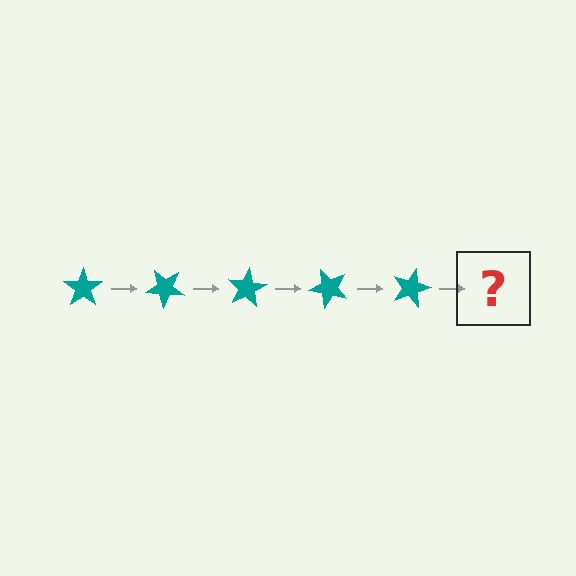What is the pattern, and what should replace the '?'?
The pattern is that the star rotates 40 degrees each step. The '?' should be a teal star rotated 200 degrees.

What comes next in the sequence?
The next element should be a teal star rotated 200 degrees.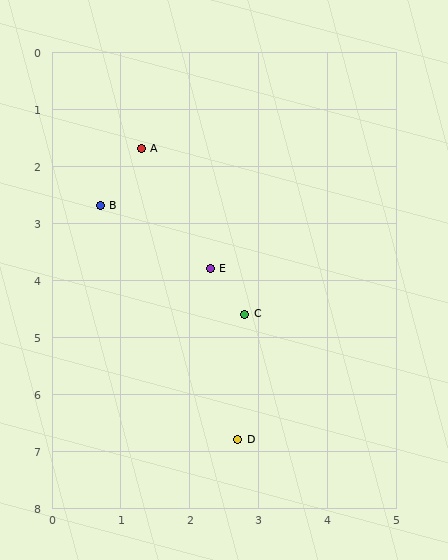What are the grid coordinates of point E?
Point E is at approximately (2.3, 3.8).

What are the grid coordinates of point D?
Point D is at approximately (2.7, 6.8).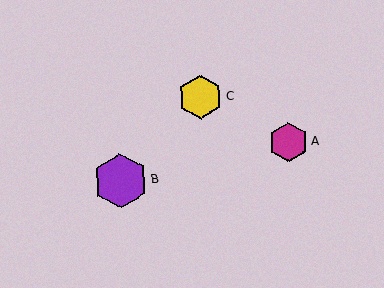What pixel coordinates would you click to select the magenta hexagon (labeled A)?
Click at (289, 142) to select the magenta hexagon A.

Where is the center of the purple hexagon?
The center of the purple hexagon is at (121, 181).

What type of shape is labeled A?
Shape A is a magenta hexagon.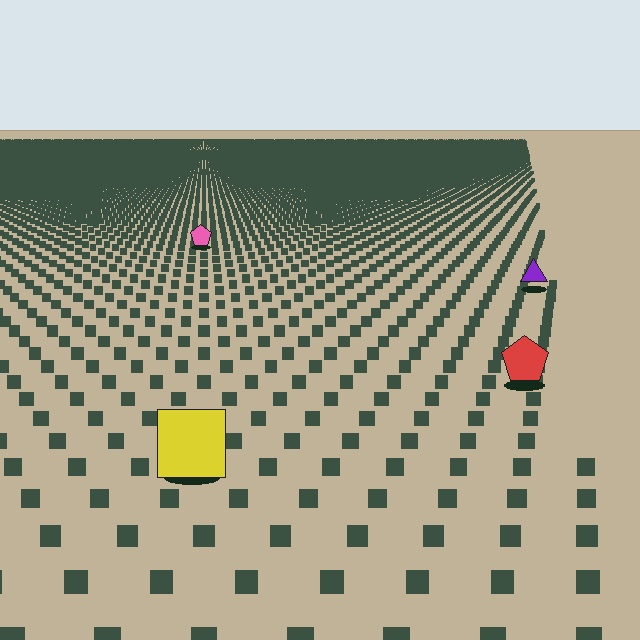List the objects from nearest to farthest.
From nearest to farthest: the yellow square, the red pentagon, the purple triangle, the pink pentagon.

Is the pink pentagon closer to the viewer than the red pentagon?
No. The red pentagon is closer — you can tell from the texture gradient: the ground texture is coarser near it.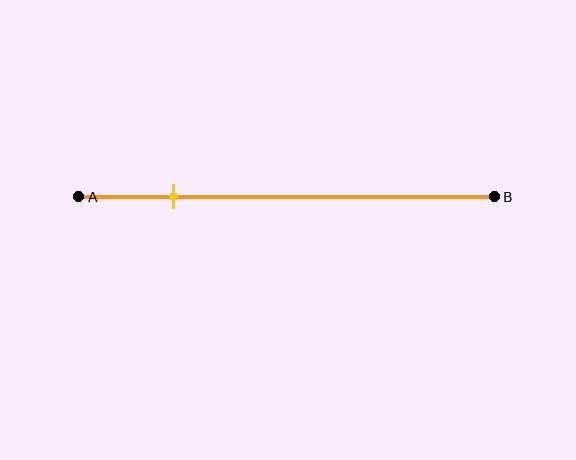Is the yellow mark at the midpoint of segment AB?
No, the mark is at about 25% from A, not at the 50% midpoint.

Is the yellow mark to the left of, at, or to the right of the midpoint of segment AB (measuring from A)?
The yellow mark is to the left of the midpoint of segment AB.